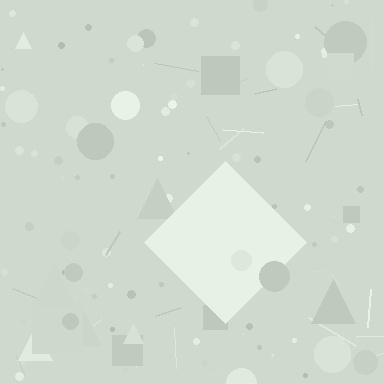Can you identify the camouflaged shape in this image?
The camouflaged shape is a diamond.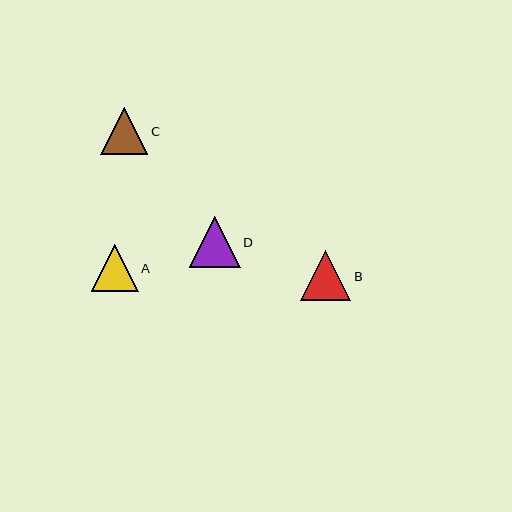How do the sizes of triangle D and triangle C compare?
Triangle D and triangle C are approximately the same size.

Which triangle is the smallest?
Triangle C is the smallest with a size of approximately 47 pixels.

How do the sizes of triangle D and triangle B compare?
Triangle D and triangle B are approximately the same size.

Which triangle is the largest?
Triangle D is the largest with a size of approximately 51 pixels.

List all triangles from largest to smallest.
From largest to smallest: D, B, A, C.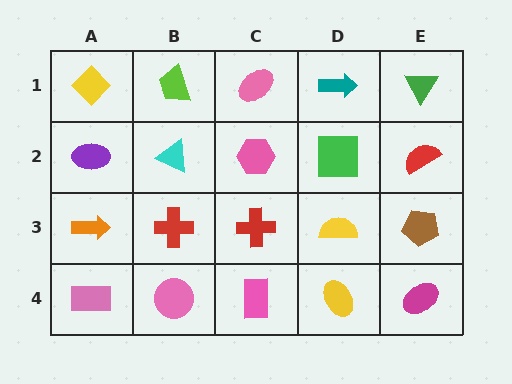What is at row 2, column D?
A green square.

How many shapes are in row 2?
5 shapes.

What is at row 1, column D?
A teal arrow.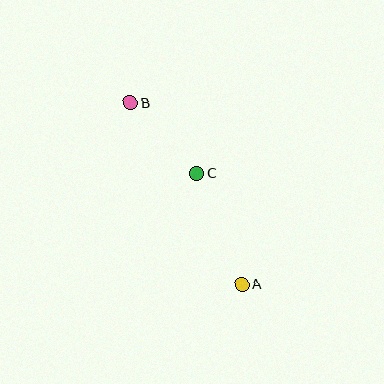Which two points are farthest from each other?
Points A and B are farthest from each other.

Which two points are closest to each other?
Points B and C are closest to each other.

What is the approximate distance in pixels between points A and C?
The distance between A and C is approximately 120 pixels.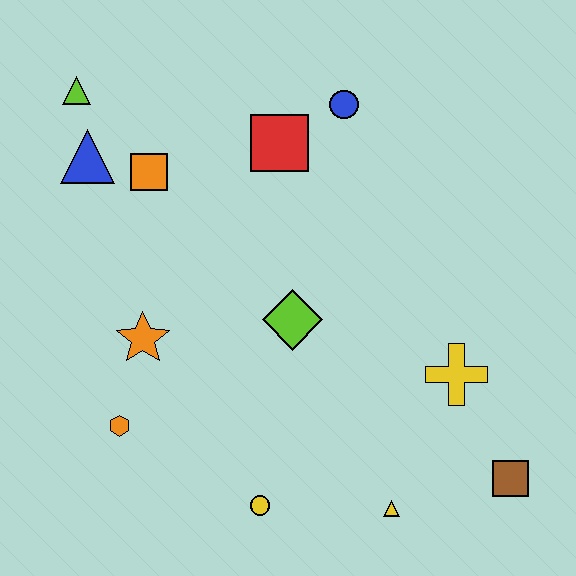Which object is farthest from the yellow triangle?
The lime triangle is farthest from the yellow triangle.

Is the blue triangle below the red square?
Yes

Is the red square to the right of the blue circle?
No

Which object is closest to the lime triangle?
The blue triangle is closest to the lime triangle.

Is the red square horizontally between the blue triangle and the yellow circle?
No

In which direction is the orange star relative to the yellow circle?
The orange star is above the yellow circle.